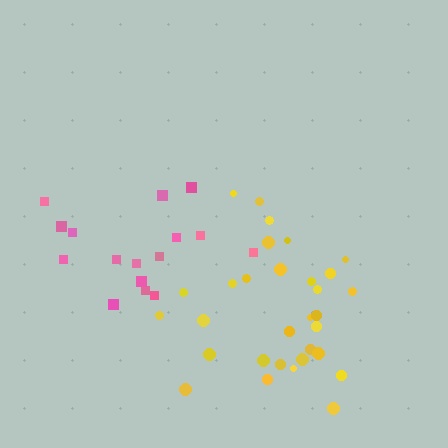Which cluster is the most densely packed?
Pink.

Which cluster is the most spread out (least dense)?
Yellow.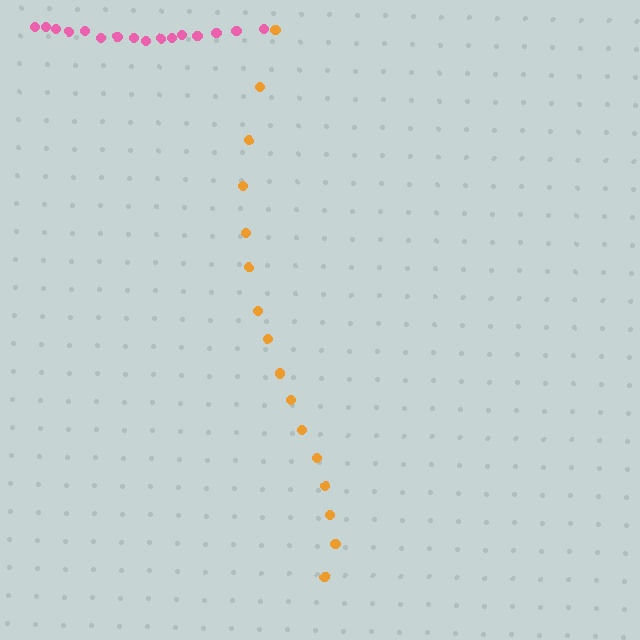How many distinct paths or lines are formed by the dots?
There are 2 distinct paths.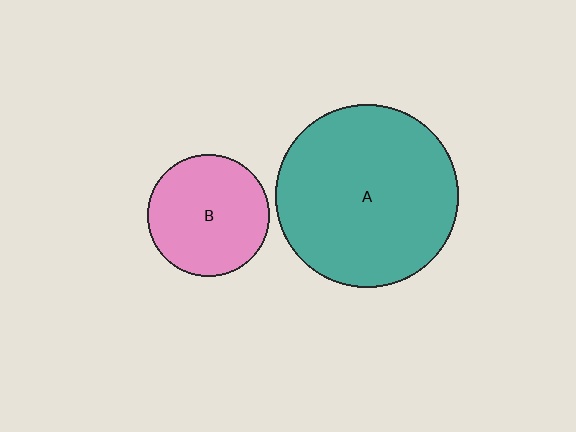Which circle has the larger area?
Circle A (teal).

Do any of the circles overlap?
No, none of the circles overlap.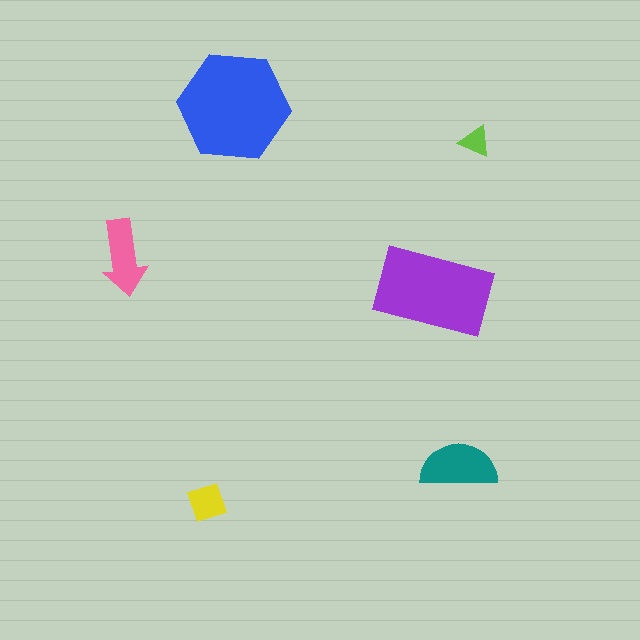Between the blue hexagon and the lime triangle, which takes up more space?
The blue hexagon.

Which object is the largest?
The blue hexagon.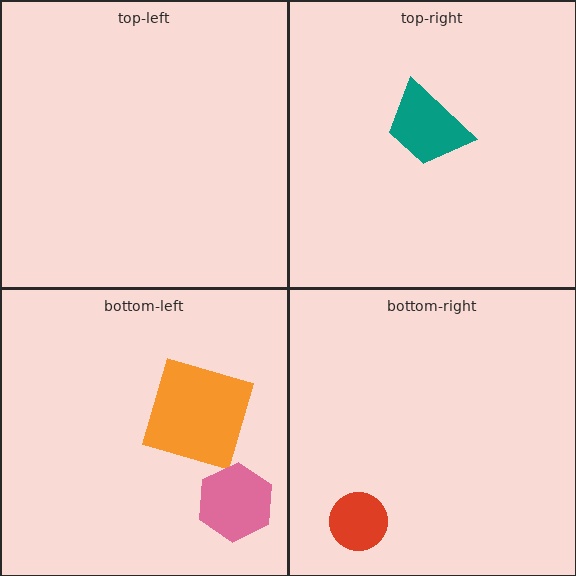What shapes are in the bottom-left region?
The orange square, the pink hexagon.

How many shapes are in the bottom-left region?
2.